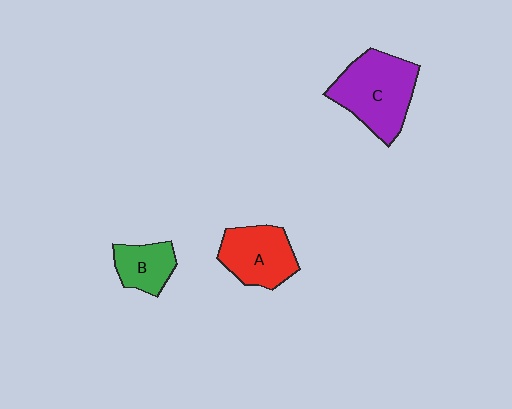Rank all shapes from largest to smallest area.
From largest to smallest: C (purple), A (red), B (green).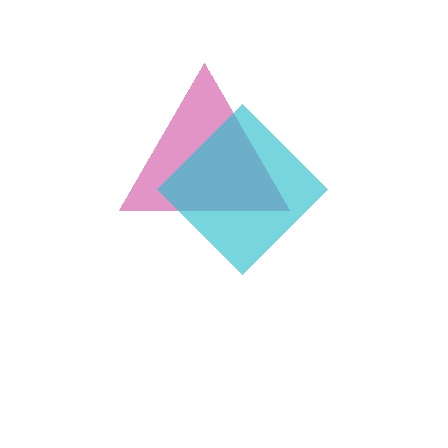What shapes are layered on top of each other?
The layered shapes are: a magenta triangle, a cyan diamond.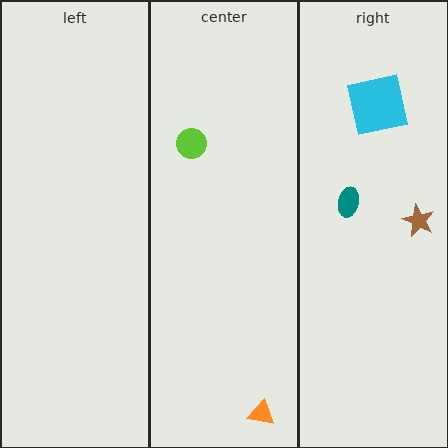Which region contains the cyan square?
The right region.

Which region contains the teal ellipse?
The right region.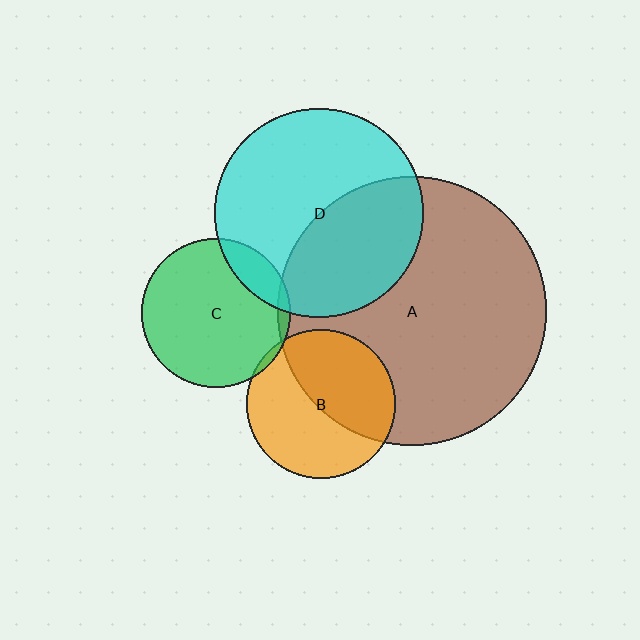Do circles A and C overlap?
Yes.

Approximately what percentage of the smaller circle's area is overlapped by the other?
Approximately 5%.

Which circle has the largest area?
Circle A (brown).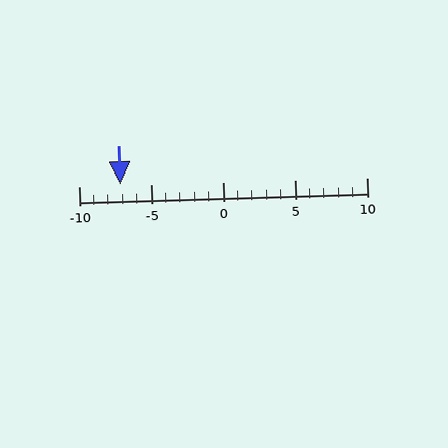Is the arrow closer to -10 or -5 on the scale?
The arrow is closer to -5.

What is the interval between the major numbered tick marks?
The major tick marks are spaced 5 units apart.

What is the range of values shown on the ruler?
The ruler shows values from -10 to 10.